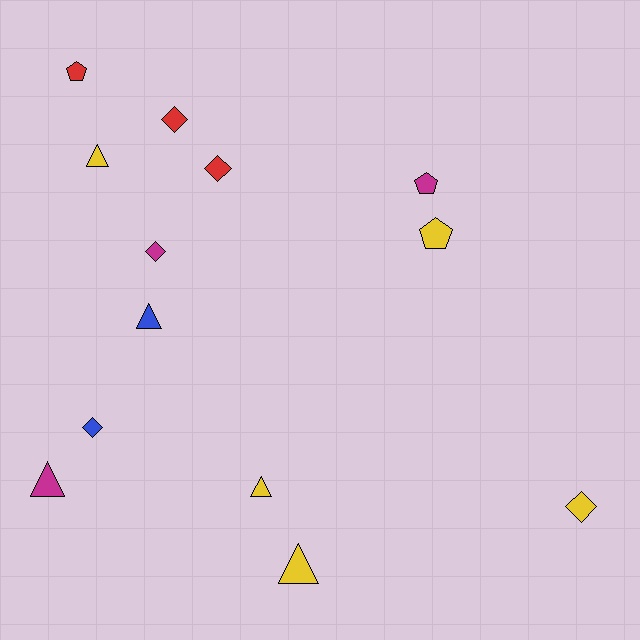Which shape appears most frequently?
Diamond, with 5 objects.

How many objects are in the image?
There are 13 objects.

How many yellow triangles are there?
There are 3 yellow triangles.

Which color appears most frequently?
Yellow, with 5 objects.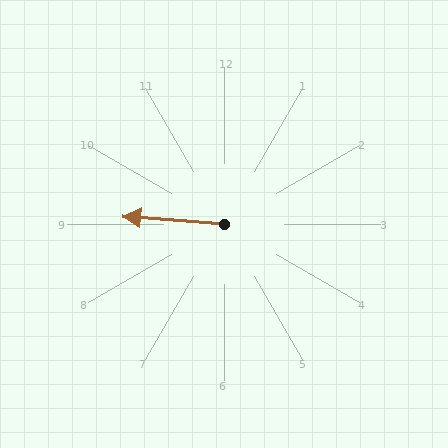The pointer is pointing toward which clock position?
Roughly 9 o'clock.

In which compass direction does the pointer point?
West.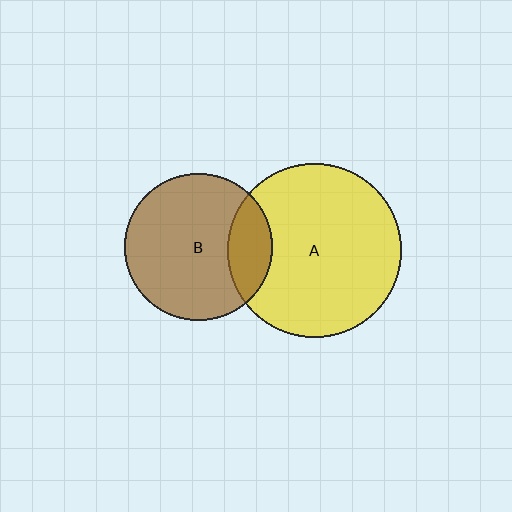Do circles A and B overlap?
Yes.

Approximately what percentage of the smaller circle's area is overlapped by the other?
Approximately 20%.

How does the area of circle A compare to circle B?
Approximately 1.4 times.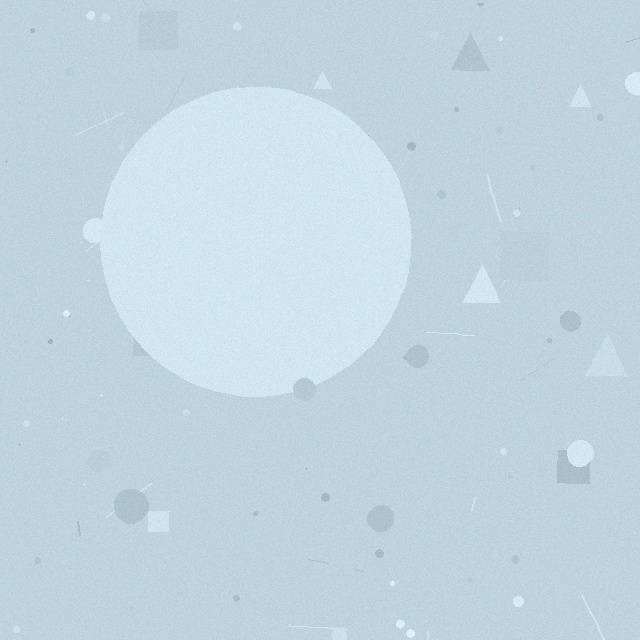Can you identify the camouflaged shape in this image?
The camouflaged shape is a circle.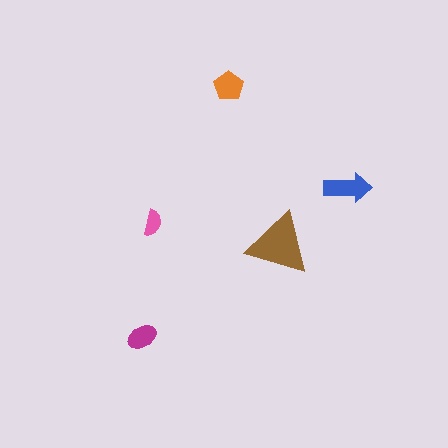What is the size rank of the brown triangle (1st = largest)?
1st.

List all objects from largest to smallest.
The brown triangle, the blue arrow, the orange pentagon, the magenta ellipse, the pink semicircle.